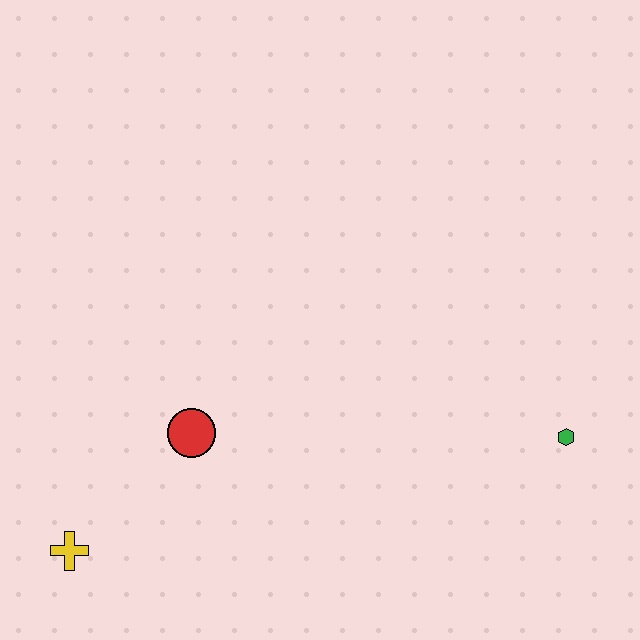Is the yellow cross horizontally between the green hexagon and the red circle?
No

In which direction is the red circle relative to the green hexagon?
The red circle is to the left of the green hexagon.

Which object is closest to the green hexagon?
The red circle is closest to the green hexagon.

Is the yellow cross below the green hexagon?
Yes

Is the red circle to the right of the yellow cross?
Yes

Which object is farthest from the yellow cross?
The green hexagon is farthest from the yellow cross.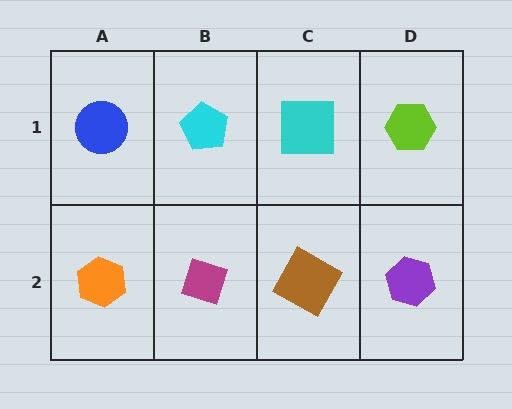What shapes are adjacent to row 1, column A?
An orange hexagon (row 2, column A), a cyan pentagon (row 1, column B).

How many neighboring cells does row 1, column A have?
2.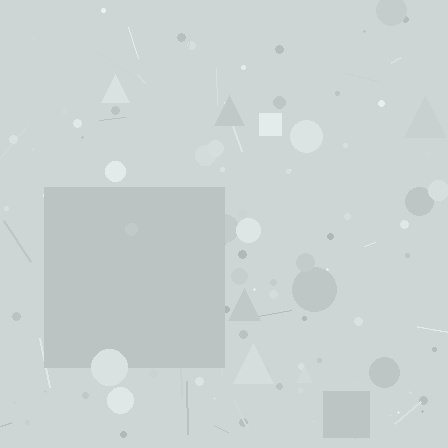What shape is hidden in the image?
A square is hidden in the image.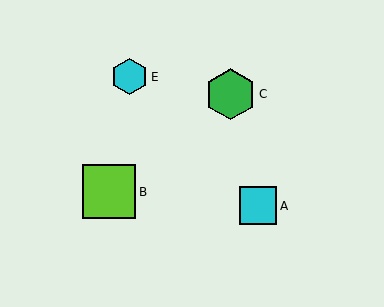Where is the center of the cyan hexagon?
The center of the cyan hexagon is at (129, 77).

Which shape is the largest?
The lime square (labeled B) is the largest.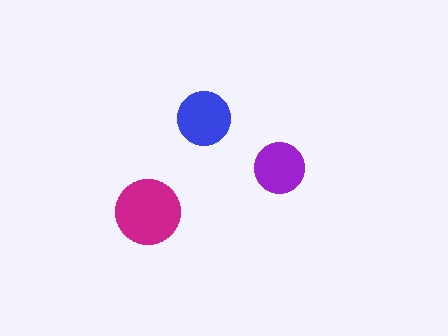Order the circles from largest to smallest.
the magenta one, the blue one, the purple one.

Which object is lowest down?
The magenta circle is bottommost.